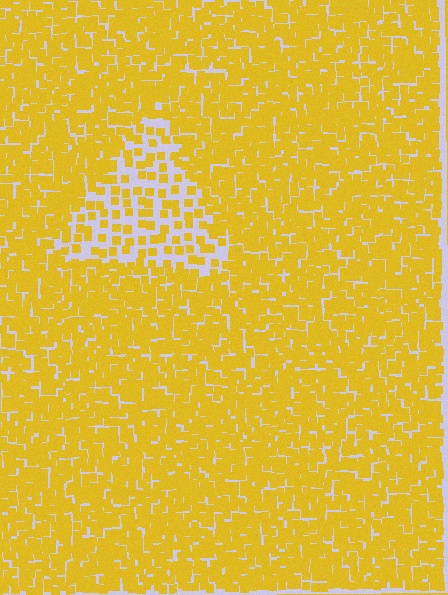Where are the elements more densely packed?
The elements are more densely packed outside the triangle boundary.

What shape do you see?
I see a triangle.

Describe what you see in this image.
The image contains small yellow elements arranged at two different densities. A triangle-shaped region is visible where the elements are less densely packed than the surrounding area.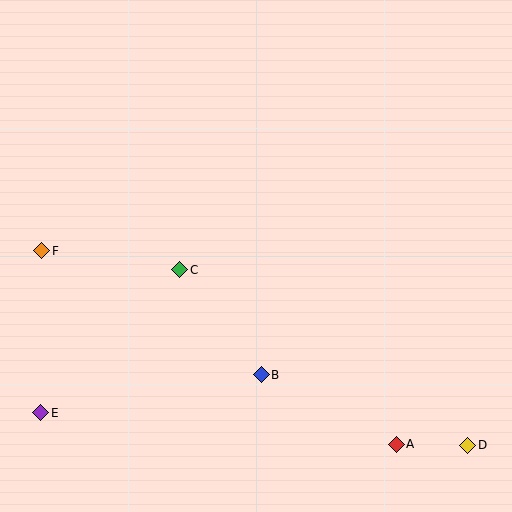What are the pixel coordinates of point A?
Point A is at (396, 444).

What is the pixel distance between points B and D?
The distance between B and D is 218 pixels.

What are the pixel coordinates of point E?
Point E is at (41, 413).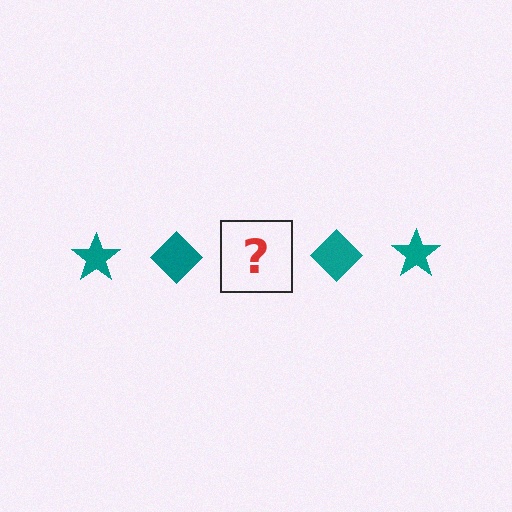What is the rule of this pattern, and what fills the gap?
The rule is that the pattern cycles through star, diamond shapes in teal. The gap should be filled with a teal star.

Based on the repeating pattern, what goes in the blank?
The blank should be a teal star.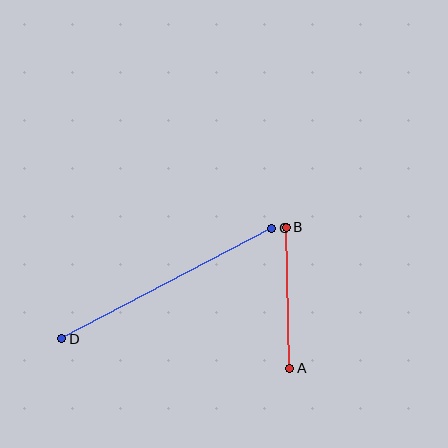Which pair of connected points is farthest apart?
Points C and D are farthest apart.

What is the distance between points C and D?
The distance is approximately 237 pixels.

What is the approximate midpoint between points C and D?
The midpoint is at approximately (167, 283) pixels.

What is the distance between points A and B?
The distance is approximately 141 pixels.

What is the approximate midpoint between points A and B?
The midpoint is at approximately (288, 298) pixels.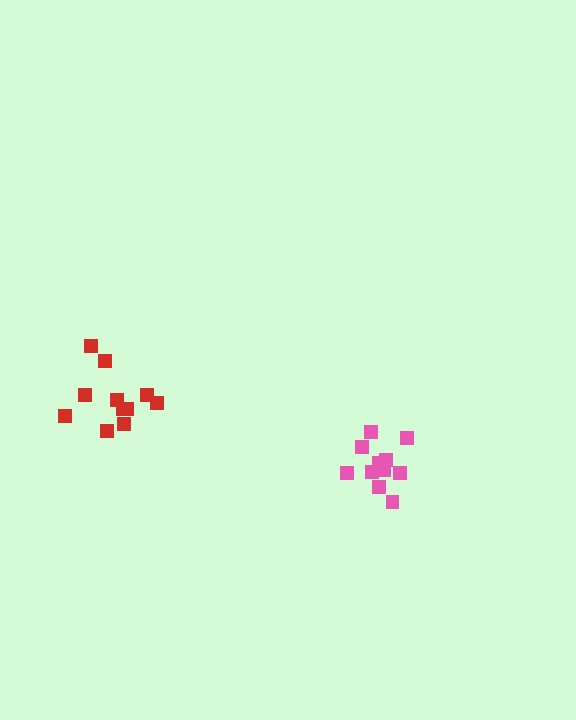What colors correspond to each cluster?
The clusters are colored: red, pink.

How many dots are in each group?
Group 1: 11 dots, Group 2: 11 dots (22 total).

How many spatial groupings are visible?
There are 2 spatial groupings.